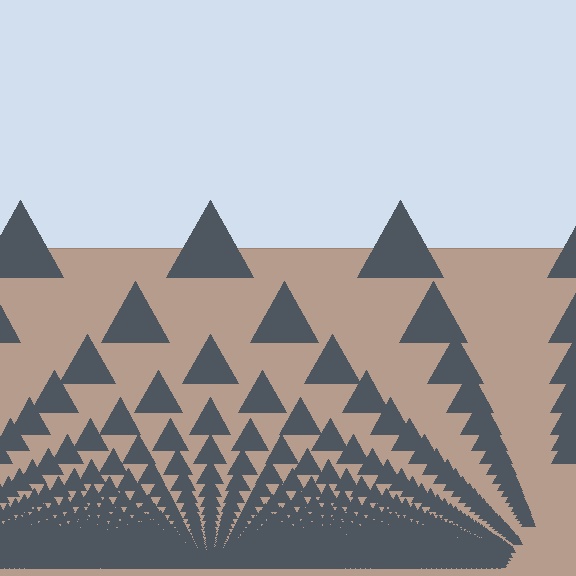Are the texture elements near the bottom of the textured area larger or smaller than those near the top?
Smaller. The gradient is inverted — elements near the bottom are smaller and denser.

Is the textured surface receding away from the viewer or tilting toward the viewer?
The surface appears to tilt toward the viewer. Texture elements get larger and sparser toward the top.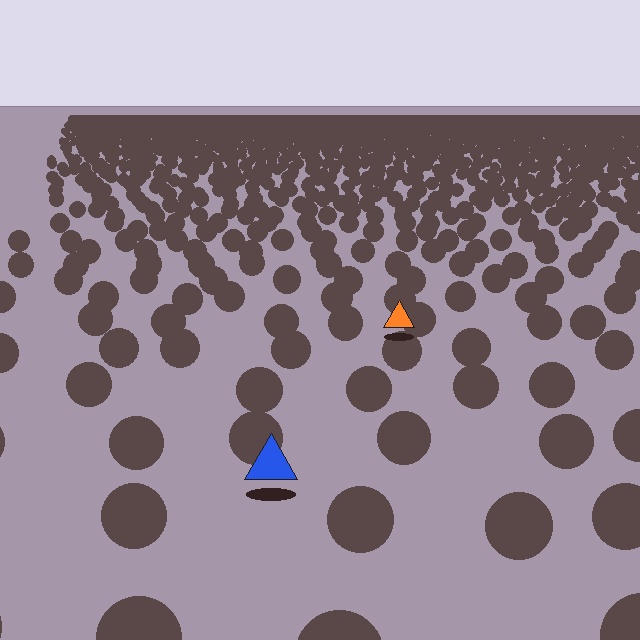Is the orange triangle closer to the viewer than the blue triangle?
No. The blue triangle is closer — you can tell from the texture gradient: the ground texture is coarser near it.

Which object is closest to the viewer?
The blue triangle is closest. The texture marks near it are larger and more spread out.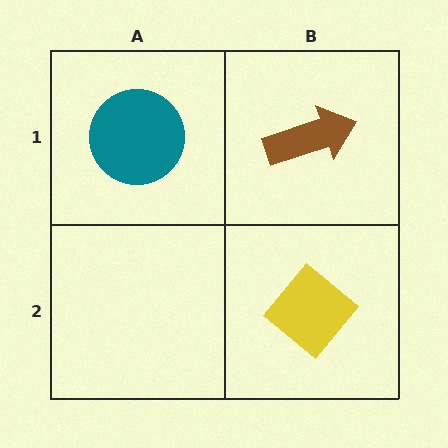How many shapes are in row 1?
2 shapes.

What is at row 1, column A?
A teal circle.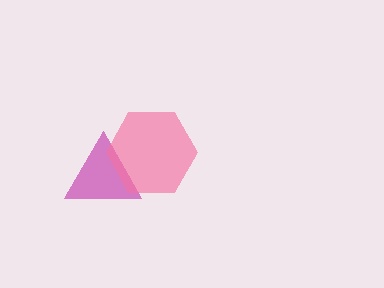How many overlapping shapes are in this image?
There are 2 overlapping shapes in the image.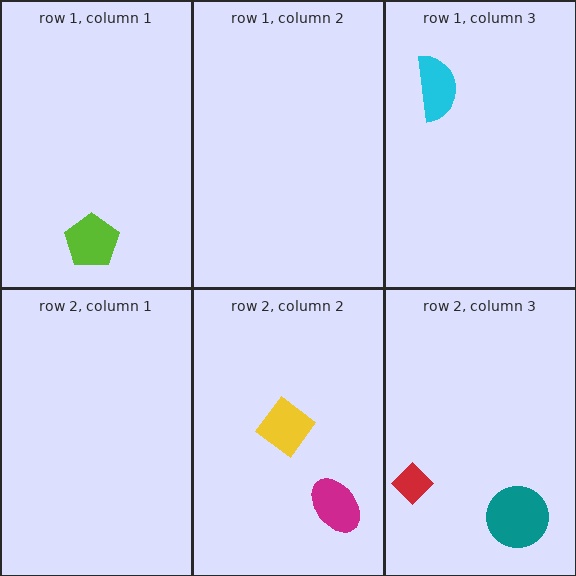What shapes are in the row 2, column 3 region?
The teal circle, the red diamond.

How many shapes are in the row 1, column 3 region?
1.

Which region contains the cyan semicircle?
The row 1, column 3 region.